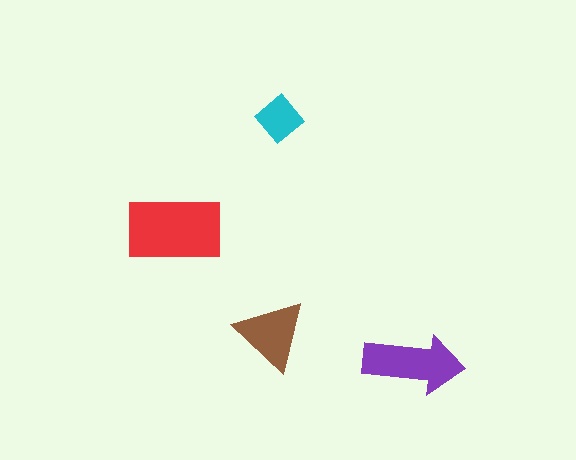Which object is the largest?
The red rectangle.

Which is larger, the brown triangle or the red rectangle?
The red rectangle.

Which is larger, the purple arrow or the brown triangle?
The purple arrow.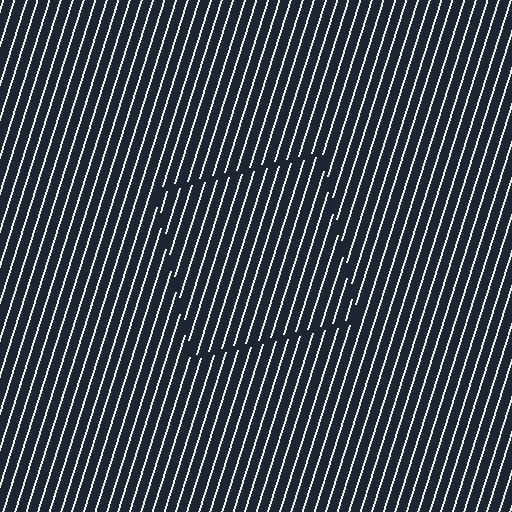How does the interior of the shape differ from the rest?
The interior of the shape contains the same grating, shifted by half a period — the contour is defined by the phase discontinuity where line-ends from the inner and outer gratings abut.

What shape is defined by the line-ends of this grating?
An illusory square. The interior of the shape contains the same grating, shifted by half a period — the contour is defined by the phase discontinuity where line-ends from the inner and outer gratings abut.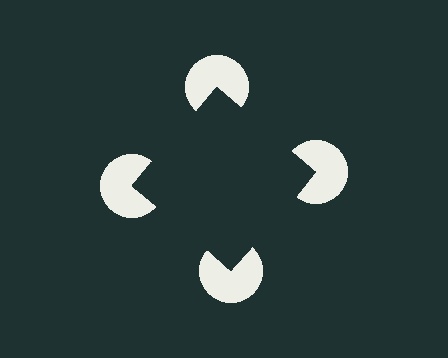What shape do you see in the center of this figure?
An illusory square — its edges are inferred from the aligned wedge cuts in the pac-man discs, not physically drawn.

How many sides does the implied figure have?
4 sides.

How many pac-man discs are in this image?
There are 4 — one at each vertex of the illusory square.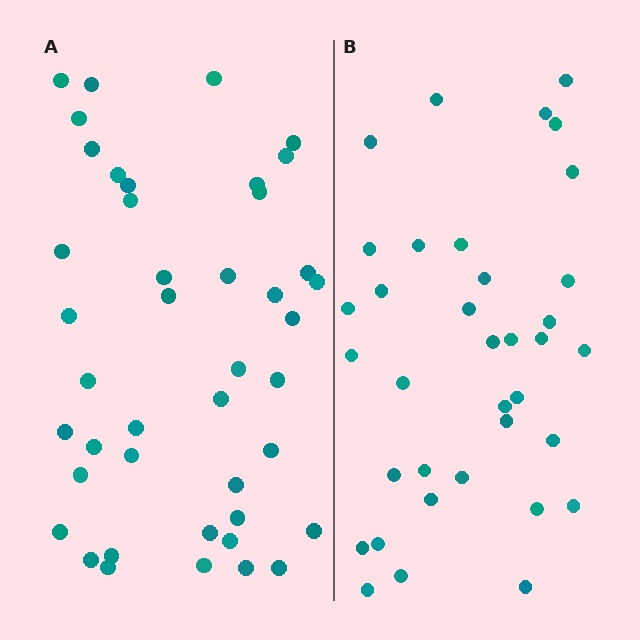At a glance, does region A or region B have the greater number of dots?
Region A (the left region) has more dots.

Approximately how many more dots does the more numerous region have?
Region A has roughly 8 or so more dots than region B.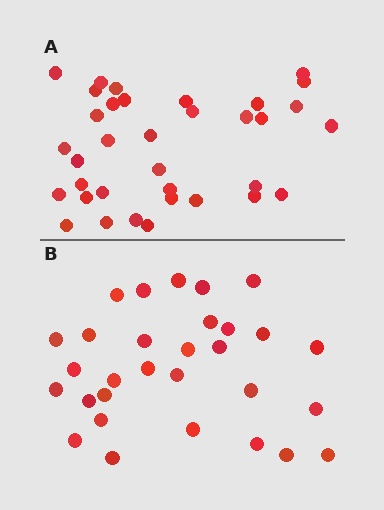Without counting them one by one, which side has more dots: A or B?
Region A (the top region) has more dots.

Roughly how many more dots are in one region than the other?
Region A has about 5 more dots than region B.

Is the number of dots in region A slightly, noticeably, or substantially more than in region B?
Region A has only slightly more — the two regions are fairly close. The ratio is roughly 1.2 to 1.